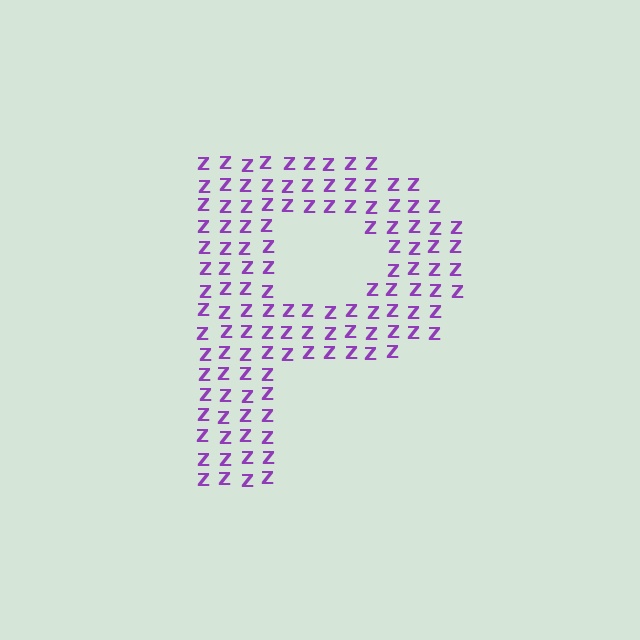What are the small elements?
The small elements are letter Z's.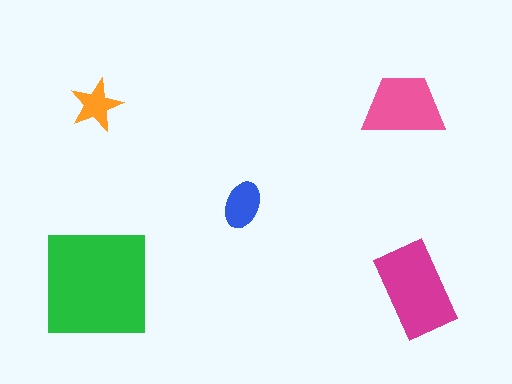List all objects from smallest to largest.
The orange star, the blue ellipse, the pink trapezoid, the magenta rectangle, the green square.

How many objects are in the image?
There are 5 objects in the image.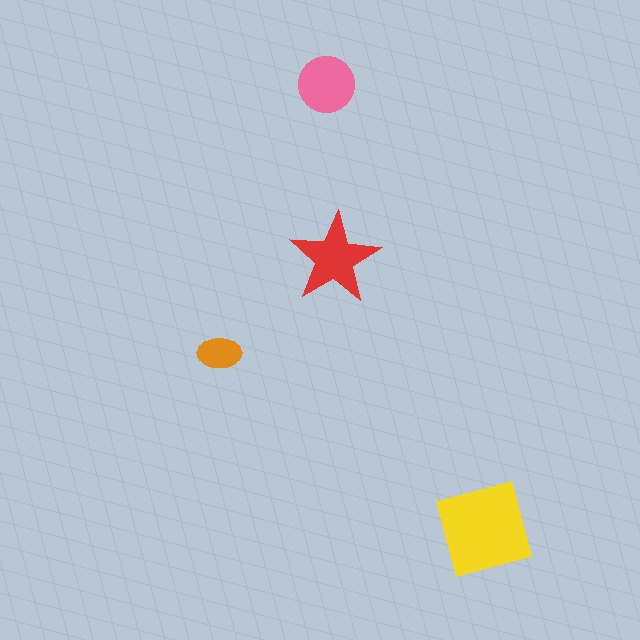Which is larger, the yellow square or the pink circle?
The yellow square.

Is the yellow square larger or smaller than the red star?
Larger.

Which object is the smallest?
The orange ellipse.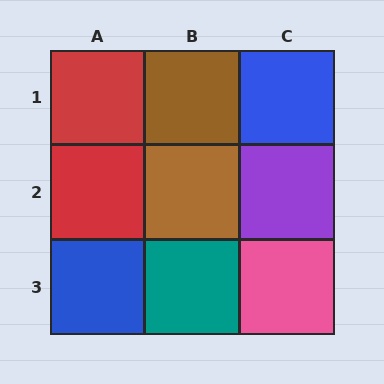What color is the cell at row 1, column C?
Blue.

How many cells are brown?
2 cells are brown.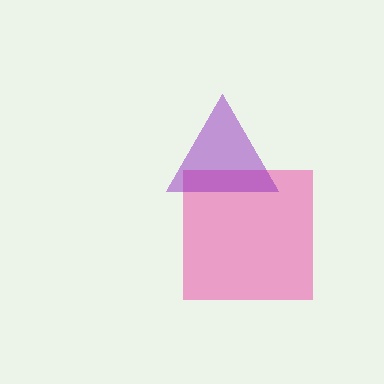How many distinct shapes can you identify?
There are 2 distinct shapes: a pink square, a purple triangle.